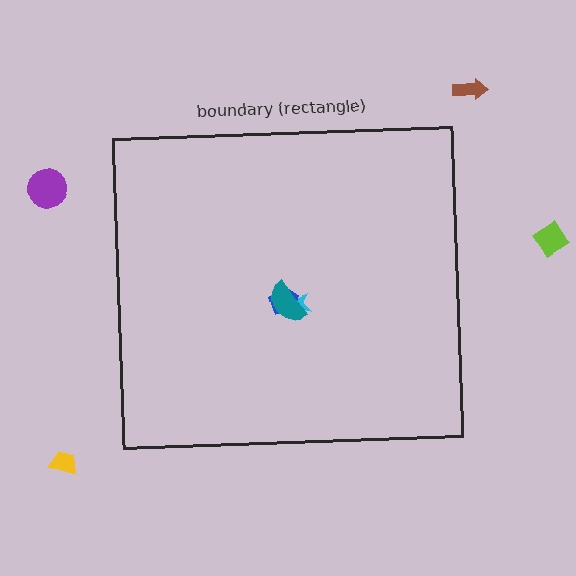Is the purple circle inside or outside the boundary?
Outside.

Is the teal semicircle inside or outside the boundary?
Inside.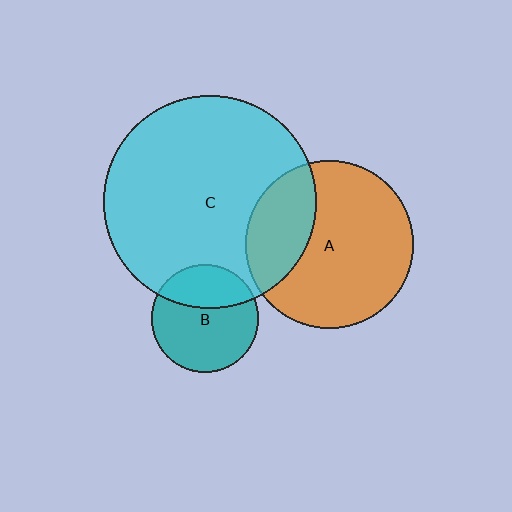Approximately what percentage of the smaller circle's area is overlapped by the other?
Approximately 35%.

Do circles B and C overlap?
Yes.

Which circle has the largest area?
Circle C (cyan).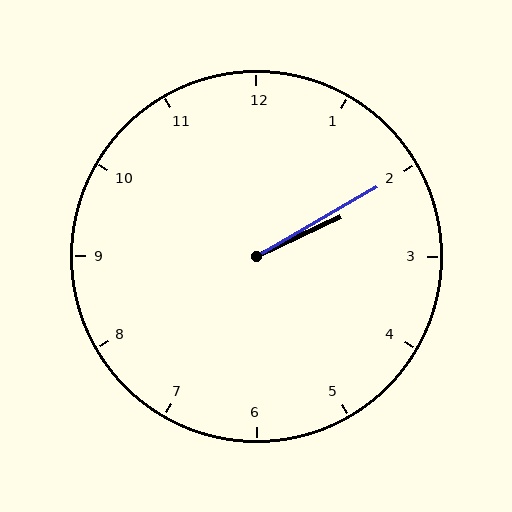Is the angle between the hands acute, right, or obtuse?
It is acute.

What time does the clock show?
2:10.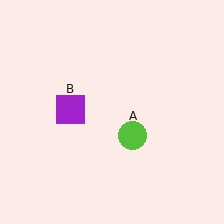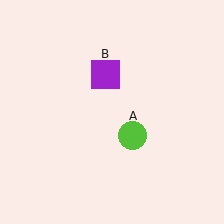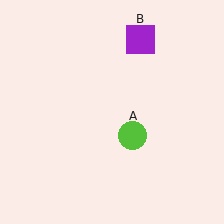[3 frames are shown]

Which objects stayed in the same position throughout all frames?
Lime circle (object A) remained stationary.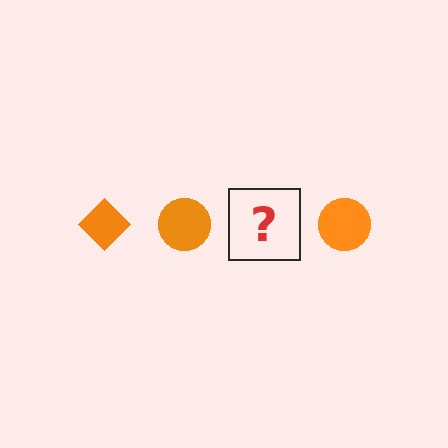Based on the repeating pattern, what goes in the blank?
The blank should be an orange diamond.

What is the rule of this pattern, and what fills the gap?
The rule is that the pattern cycles through diamond, circle shapes in orange. The gap should be filled with an orange diamond.